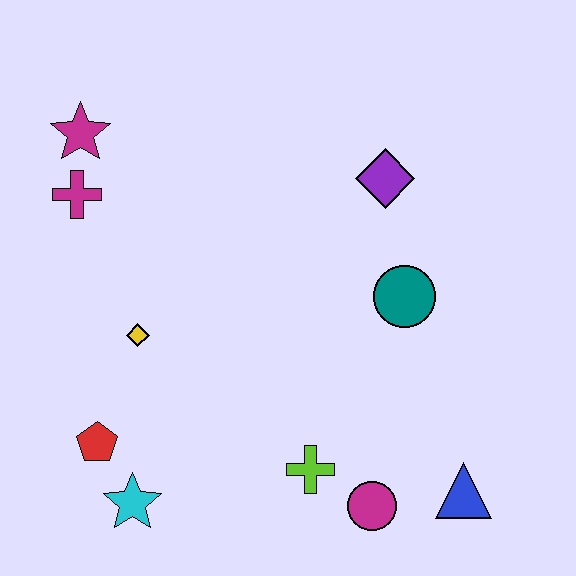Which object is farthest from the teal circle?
The magenta star is farthest from the teal circle.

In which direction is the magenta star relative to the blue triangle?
The magenta star is to the left of the blue triangle.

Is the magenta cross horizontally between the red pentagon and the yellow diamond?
No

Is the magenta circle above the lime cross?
No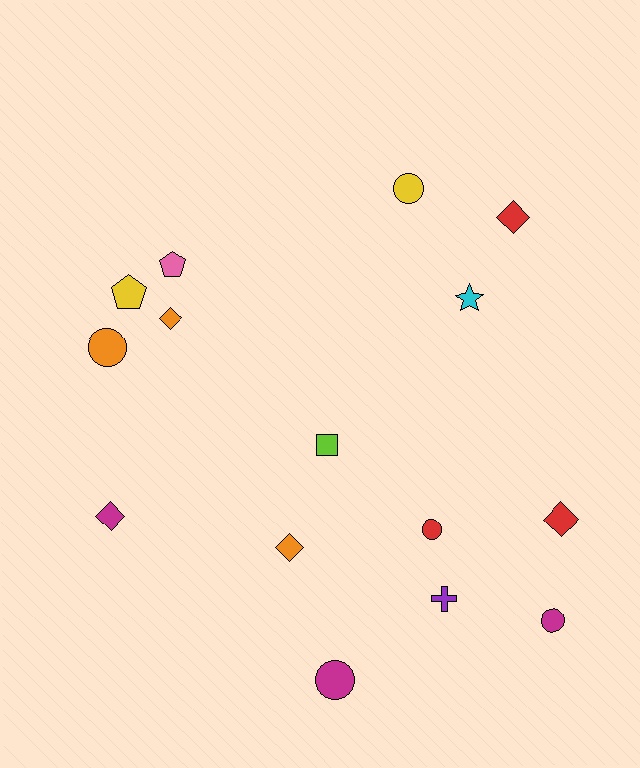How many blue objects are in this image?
There are no blue objects.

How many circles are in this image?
There are 5 circles.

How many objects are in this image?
There are 15 objects.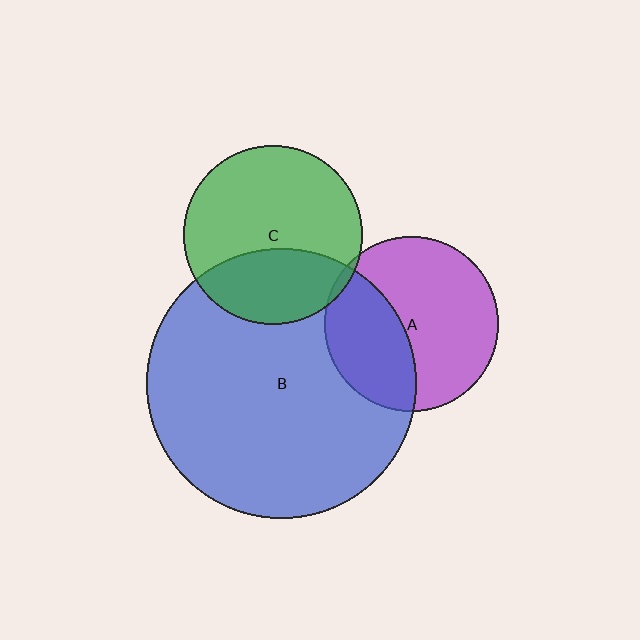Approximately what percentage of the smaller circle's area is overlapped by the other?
Approximately 40%.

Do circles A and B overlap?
Yes.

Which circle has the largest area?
Circle B (blue).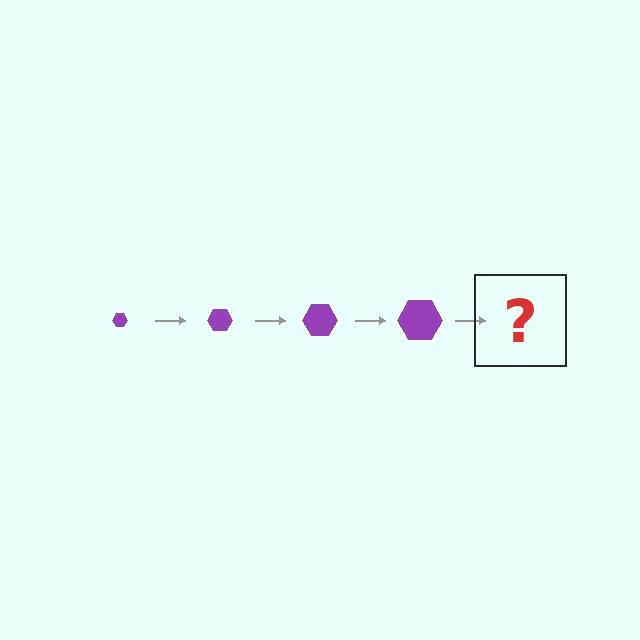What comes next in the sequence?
The next element should be a purple hexagon, larger than the previous one.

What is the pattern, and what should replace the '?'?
The pattern is that the hexagon gets progressively larger each step. The '?' should be a purple hexagon, larger than the previous one.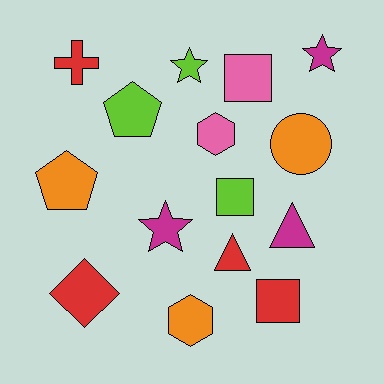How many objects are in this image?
There are 15 objects.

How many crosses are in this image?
There is 1 cross.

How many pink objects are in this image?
There are 2 pink objects.